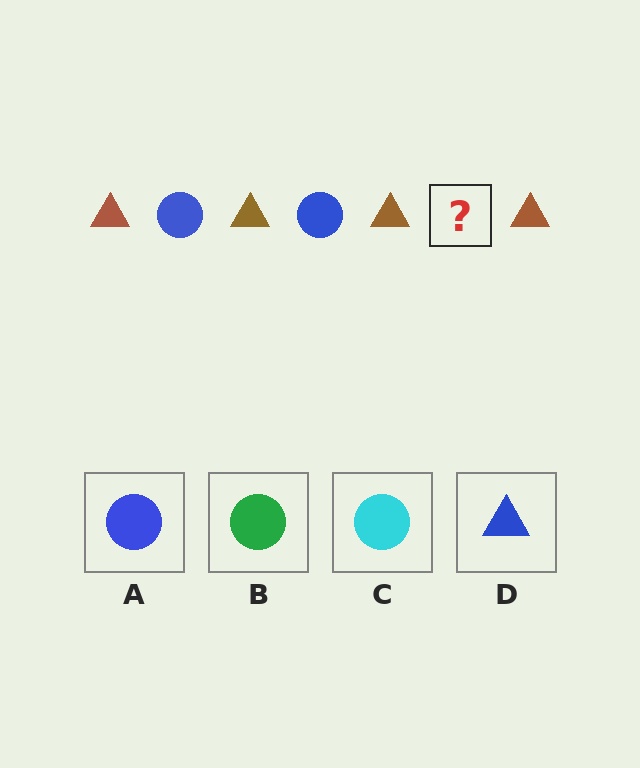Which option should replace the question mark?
Option A.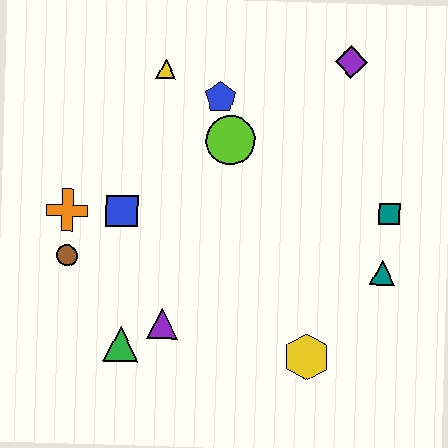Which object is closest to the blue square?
The orange cross is closest to the blue square.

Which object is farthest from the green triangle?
The purple diamond is farthest from the green triangle.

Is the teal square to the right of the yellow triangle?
Yes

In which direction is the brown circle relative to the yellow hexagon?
The brown circle is to the left of the yellow hexagon.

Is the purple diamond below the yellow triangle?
No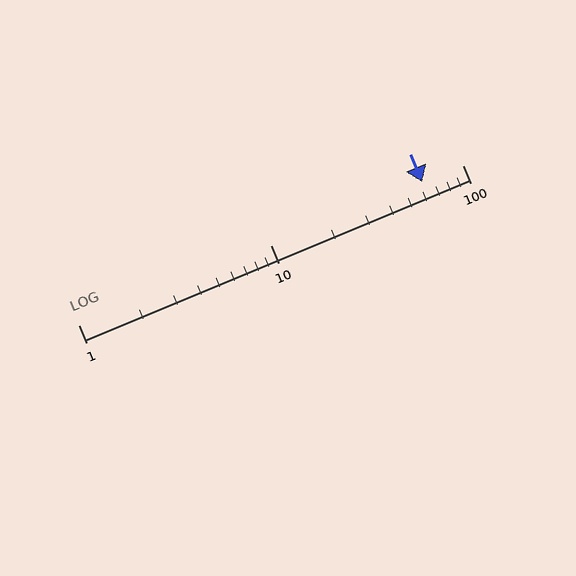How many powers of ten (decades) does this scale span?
The scale spans 2 decades, from 1 to 100.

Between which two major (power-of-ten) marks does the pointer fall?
The pointer is between 10 and 100.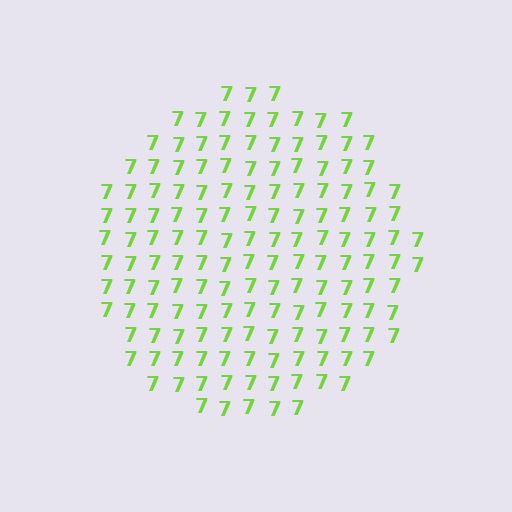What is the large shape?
The large shape is a circle.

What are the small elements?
The small elements are digit 7's.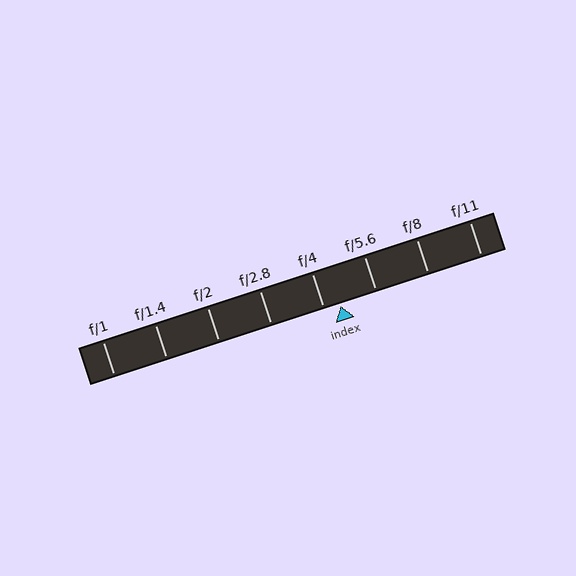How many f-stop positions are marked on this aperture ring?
There are 8 f-stop positions marked.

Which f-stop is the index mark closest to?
The index mark is closest to f/4.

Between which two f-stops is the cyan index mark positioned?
The index mark is between f/4 and f/5.6.